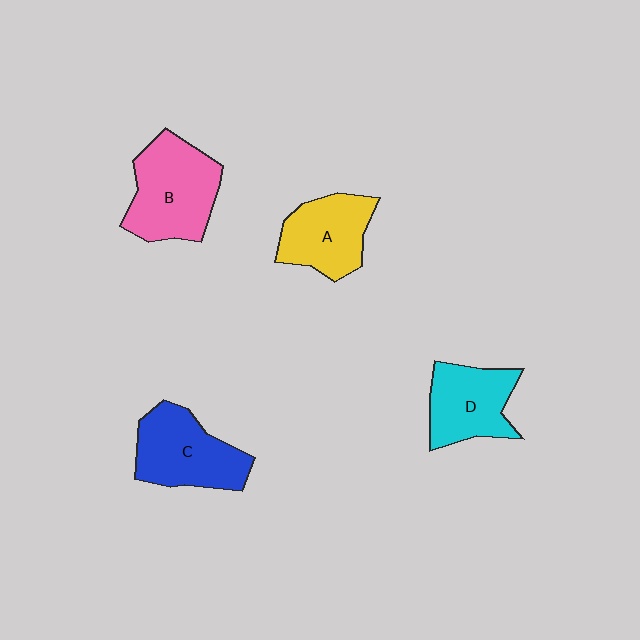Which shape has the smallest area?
Shape D (cyan).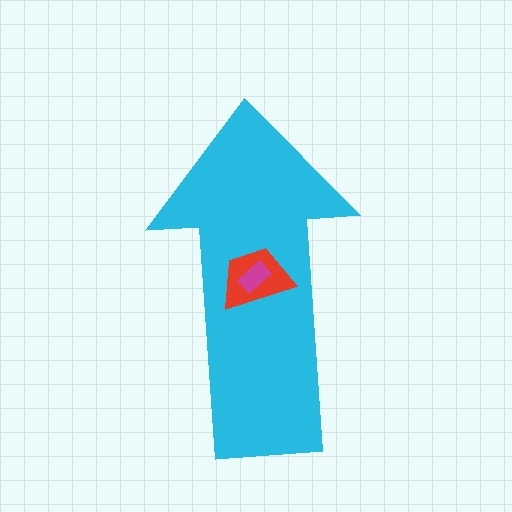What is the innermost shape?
The magenta rectangle.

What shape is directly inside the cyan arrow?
The red trapezoid.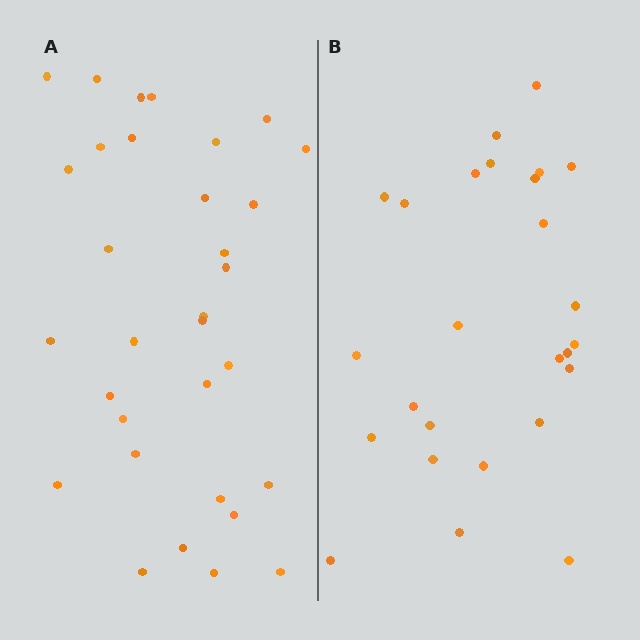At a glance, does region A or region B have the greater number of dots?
Region A (the left region) has more dots.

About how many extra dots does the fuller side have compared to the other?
Region A has about 6 more dots than region B.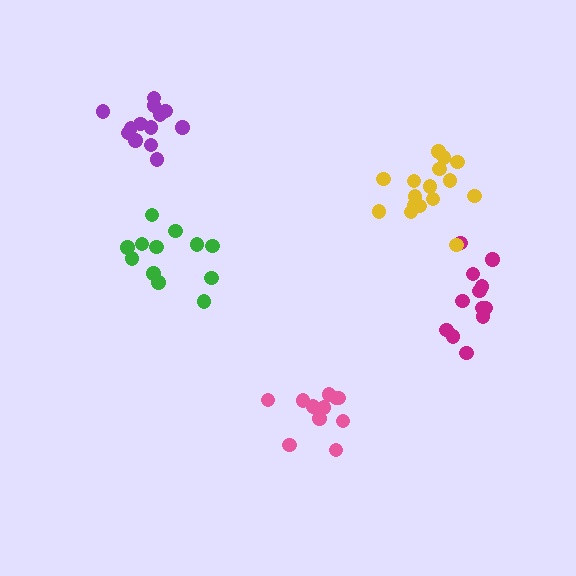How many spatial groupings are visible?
There are 5 spatial groupings.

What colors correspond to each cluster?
The clusters are colored: pink, green, magenta, purple, yellow.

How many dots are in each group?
Group 1: 11 dots, Group 2: 12 dots, Group 3: 12 dots, Group 4: 13 dots, Group 5: 16 dots (64 total).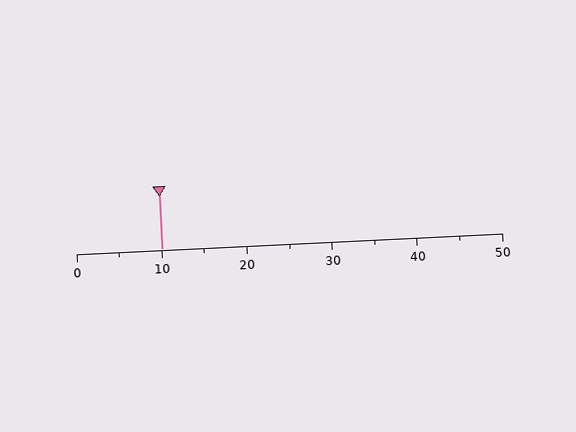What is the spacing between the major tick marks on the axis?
The major ticks are spaced 10 apart.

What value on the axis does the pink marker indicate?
The marker indicates approximately 10.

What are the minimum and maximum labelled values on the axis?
The axis runs from 0 to 50.